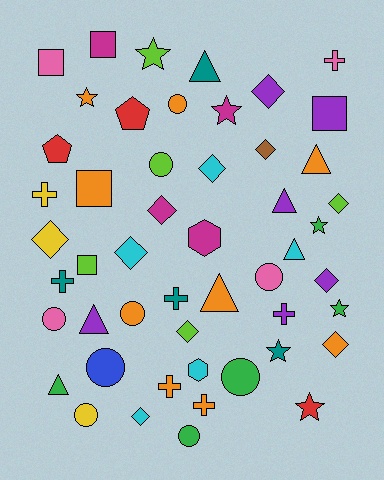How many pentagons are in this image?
There are 2 pentagons.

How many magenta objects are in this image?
There are 4 magenta objects.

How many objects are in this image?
There are 50 objects.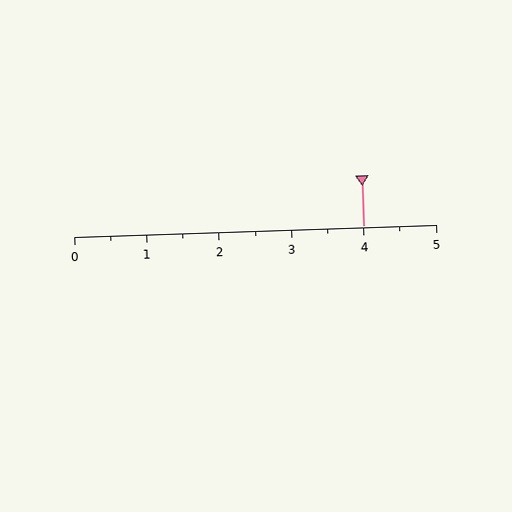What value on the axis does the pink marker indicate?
The marker indicates approximately 4.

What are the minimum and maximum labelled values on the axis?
The axis runs from 0 to 5.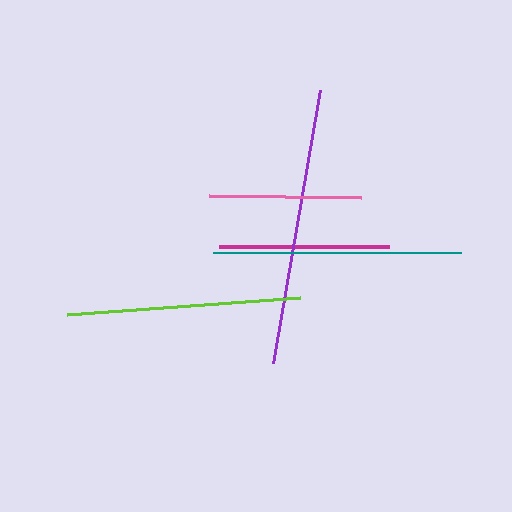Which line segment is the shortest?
The pink line is the shortest at approximately 151 pixels.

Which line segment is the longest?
The purple line is the longest at approximately 277 pixels.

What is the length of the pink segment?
The pink segment is approximately 151 pixels long.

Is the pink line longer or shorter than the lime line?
The lime line is longer than the pink line.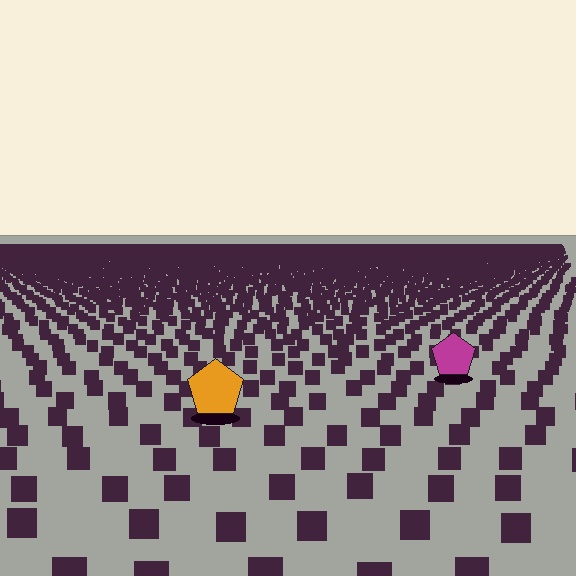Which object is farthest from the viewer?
The magenta pentagon is farthest from the viewer. It appears smaller and the ground texture around it is denser.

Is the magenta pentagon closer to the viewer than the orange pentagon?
No. The orange pentagon is closer — you can tell from the texture gradient: the ground texture is coarser near it.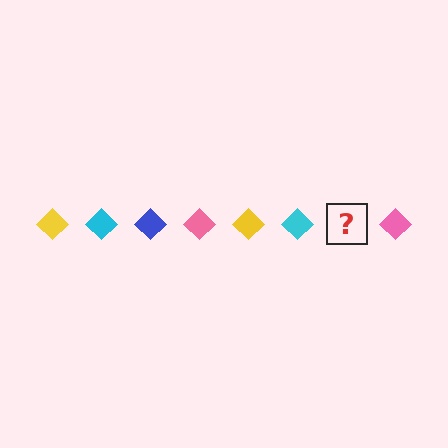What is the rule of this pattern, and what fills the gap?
The rule is that the pattern cycles through yellow, cyan, blue, pink diamonds. The gap should be filled with a blue diamond.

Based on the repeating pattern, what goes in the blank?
The blank should be a blue diamond.